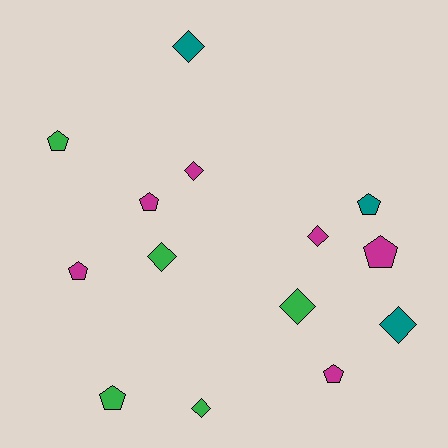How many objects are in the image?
There are 14 objects.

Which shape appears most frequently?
Pentagon, with 7 objects.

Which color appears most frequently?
Magenta, with 6 objects.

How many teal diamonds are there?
There are 2 teal diamonds.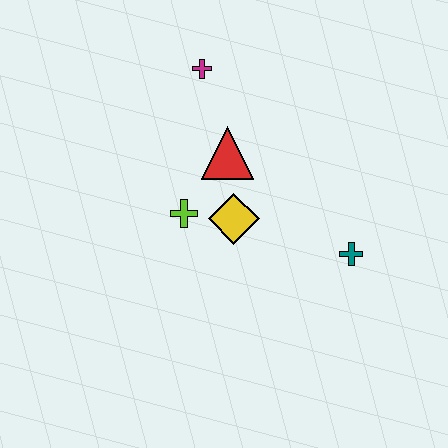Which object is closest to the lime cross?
The yellow diamond is closest to the lime cross.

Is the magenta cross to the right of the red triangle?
No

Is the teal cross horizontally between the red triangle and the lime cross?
No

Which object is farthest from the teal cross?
The magenta cross is farthest from the teal cross.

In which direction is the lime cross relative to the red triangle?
The lime cross is below the red triangle.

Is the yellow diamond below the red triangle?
Yes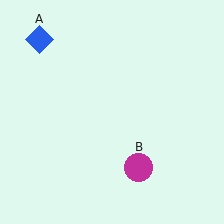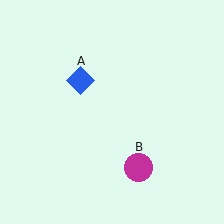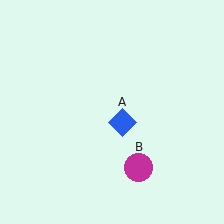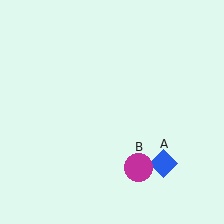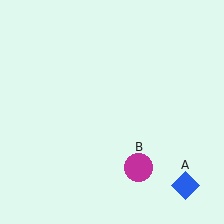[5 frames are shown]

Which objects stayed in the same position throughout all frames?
Magenta circle (object B) remained stationary.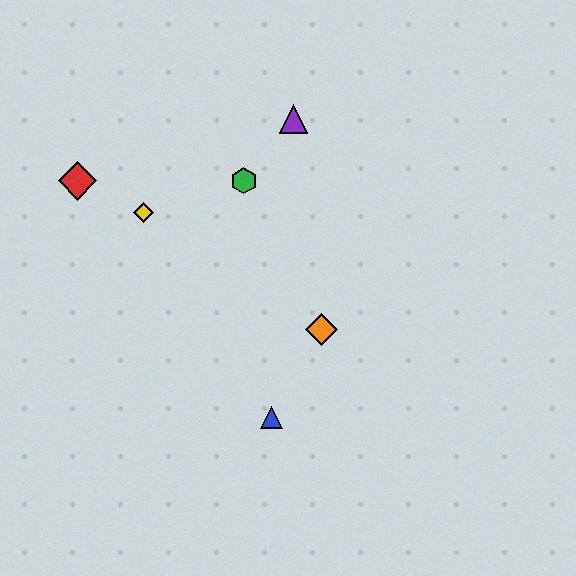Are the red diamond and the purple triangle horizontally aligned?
No, the red diamond is at y≈181 and the purple triangle is at y≈119.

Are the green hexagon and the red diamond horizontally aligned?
Yes, both are at y≈181.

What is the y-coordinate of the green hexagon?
The green hexagon is at y≈181.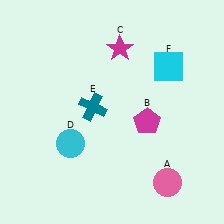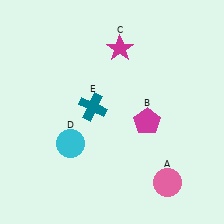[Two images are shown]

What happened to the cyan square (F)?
The cyan square (F) was removed in Image 2. It was in the top-right area of Image 1.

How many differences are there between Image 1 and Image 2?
There is 1 difference between the two images.